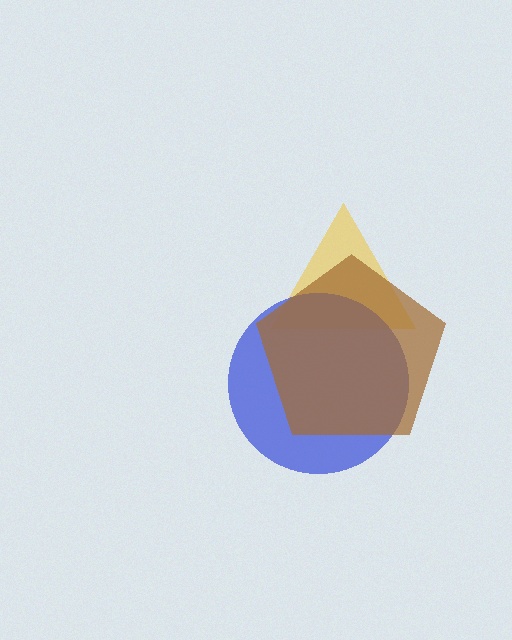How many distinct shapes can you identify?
There are 3 distinct shapes: a yellow triangle, a blue circle, a brown pentagon.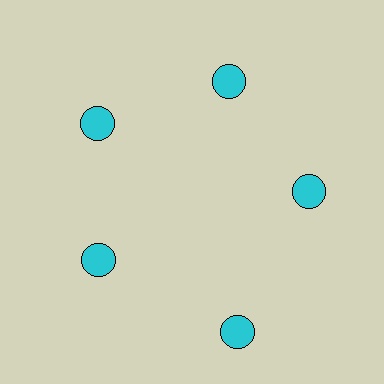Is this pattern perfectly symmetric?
No. The 5 cyan circles are arranged in a ring, but one element near the 5 o'clock position is pushed outward from the center, breaking the 5-fold rotational symmetry.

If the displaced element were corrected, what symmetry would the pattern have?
It would have 5-fold rotational symmetry — the pattern would map onto itself every 72 degrees.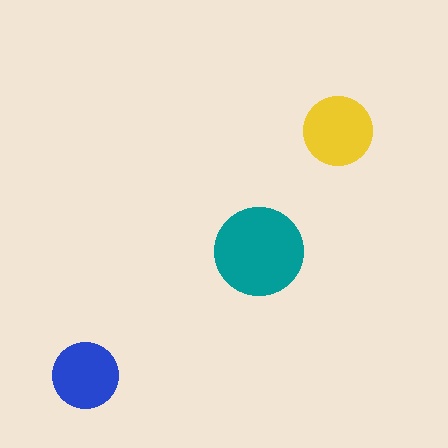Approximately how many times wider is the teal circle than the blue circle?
About 1.5 times wider.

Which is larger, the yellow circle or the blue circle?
The yellow one.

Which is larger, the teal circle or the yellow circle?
The teal one.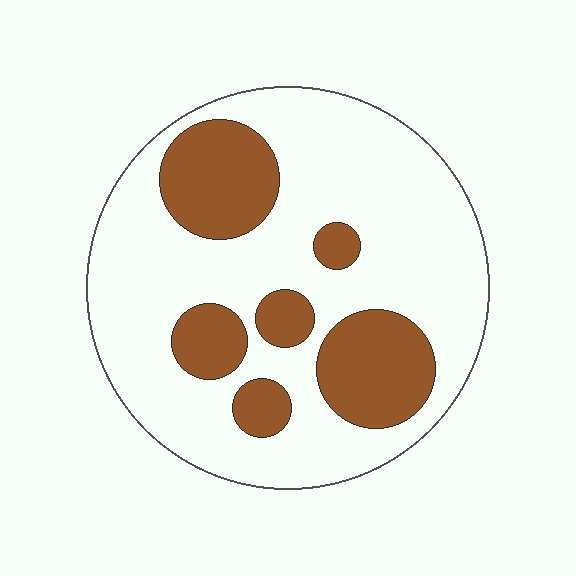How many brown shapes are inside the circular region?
6.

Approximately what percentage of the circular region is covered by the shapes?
Approximately 25%.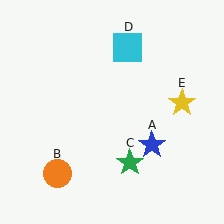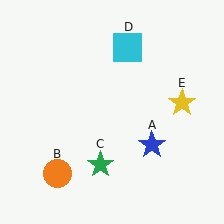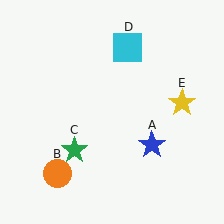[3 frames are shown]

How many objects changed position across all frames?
1 object changed position: green star (object C).